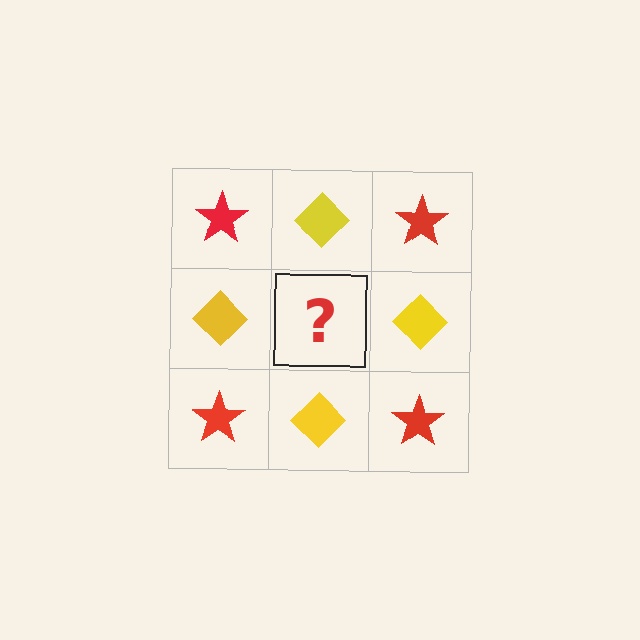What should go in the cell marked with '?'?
The missing cell should contain a red star.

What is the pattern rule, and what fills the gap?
The rule is that it alternates red star and yellow diamond in a checkerboard pattern. The gap should be filled with a red star.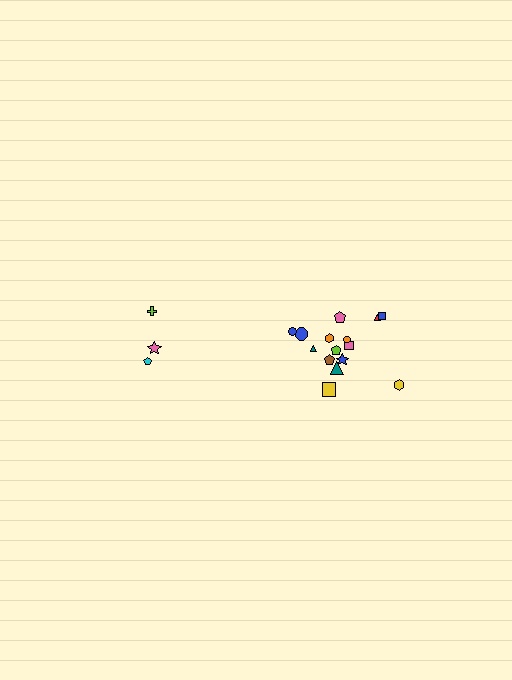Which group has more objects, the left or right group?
The right group.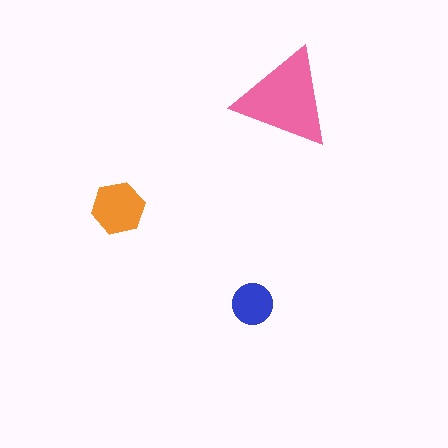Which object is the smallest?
The blue circle.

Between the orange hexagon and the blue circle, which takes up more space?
The orange hexagon.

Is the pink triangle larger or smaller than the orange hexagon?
Larger.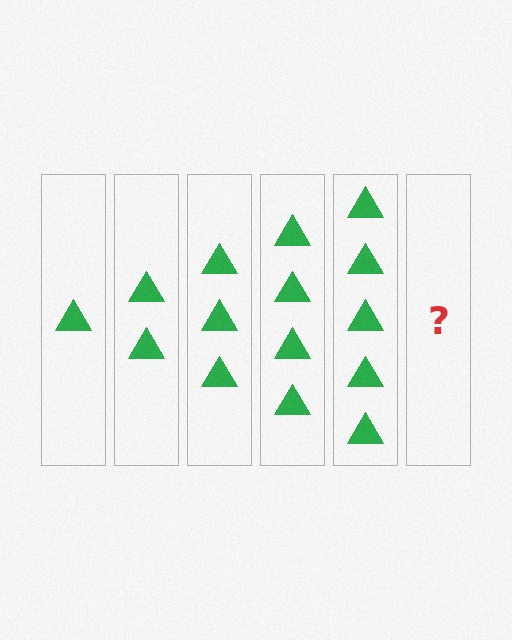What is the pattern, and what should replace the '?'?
The pattern is that each step adds one more triangle. The '?' should be 6 triangles.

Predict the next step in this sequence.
The next step is 6 triangles.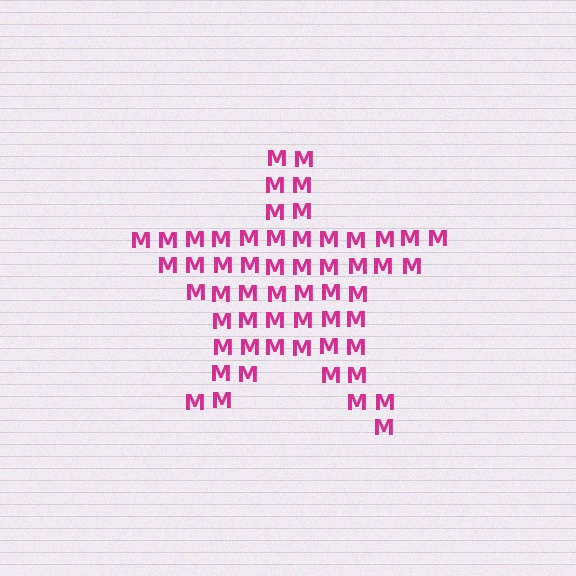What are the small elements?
The small elements are letter M's.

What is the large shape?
The large shape is a star.